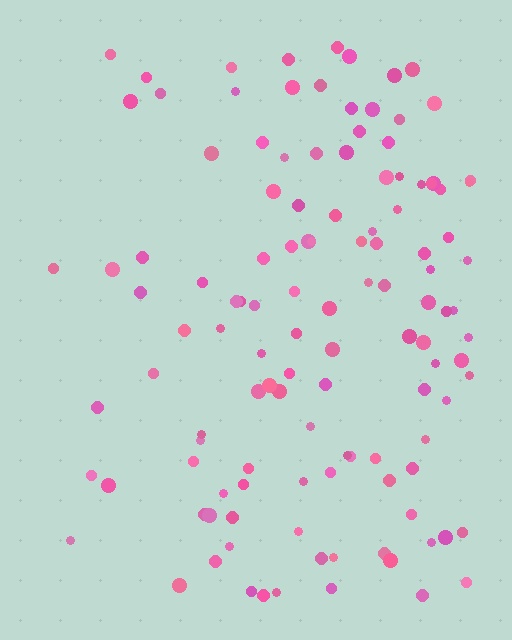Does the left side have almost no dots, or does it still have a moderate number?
Still a moderate number, just noticeably fewer than the right.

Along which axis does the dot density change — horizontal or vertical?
Horizontal.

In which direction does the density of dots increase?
From left to right, with the right side densest.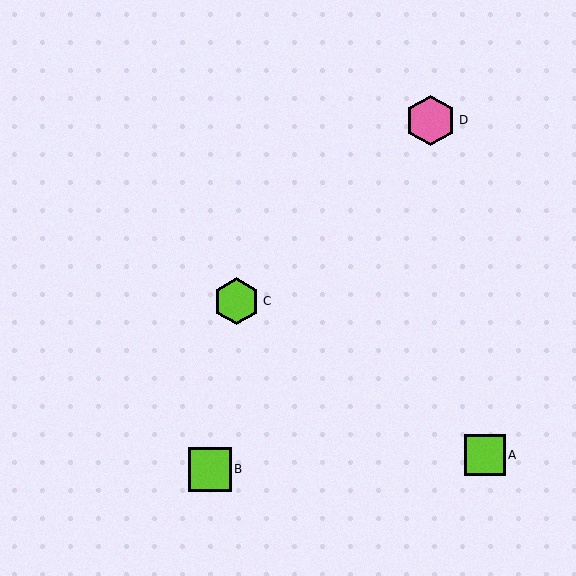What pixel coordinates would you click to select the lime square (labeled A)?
Click at (485, 455) to select the lime square A.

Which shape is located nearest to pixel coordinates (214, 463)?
The lime square (labeled B) at (210, 469) is nearest to that location.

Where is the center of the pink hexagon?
The center of the pink hexagon is at (431, 120).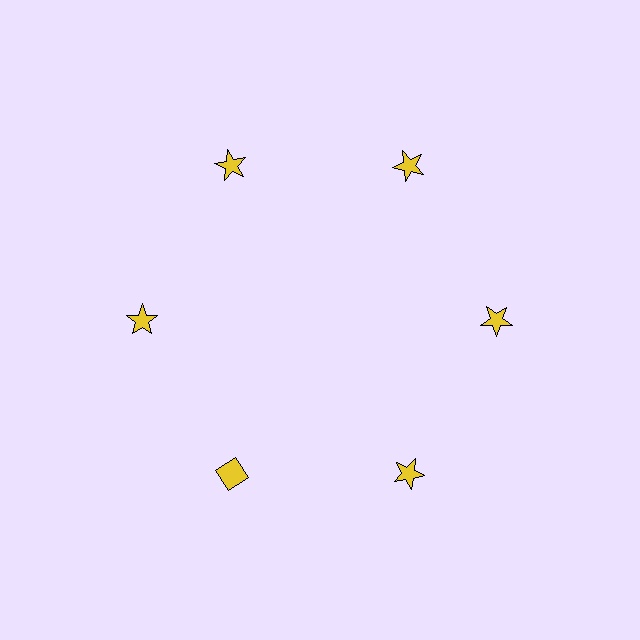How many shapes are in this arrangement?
There are 6 shapes arranged in a ring pattern.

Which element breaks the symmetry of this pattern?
The yellow diamond at roughly the 7 o'clock position breaks the symmetry. All other shapes are yellow stars.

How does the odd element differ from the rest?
It has a different shape: diamond instead of star.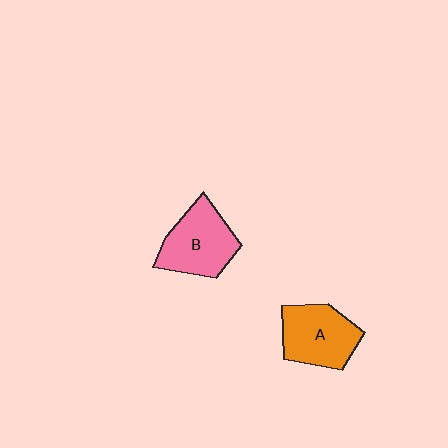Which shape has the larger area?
Shape B (pink).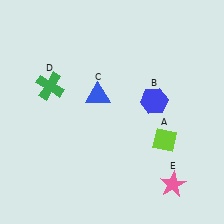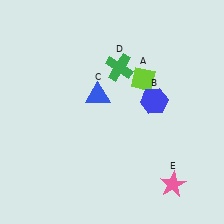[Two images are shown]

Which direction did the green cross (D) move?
The green cross (D) moved right.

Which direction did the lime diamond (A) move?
The lime diamond (A) moved up.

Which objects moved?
The objects that moved are: the lime diamond (A), the green cross (D).